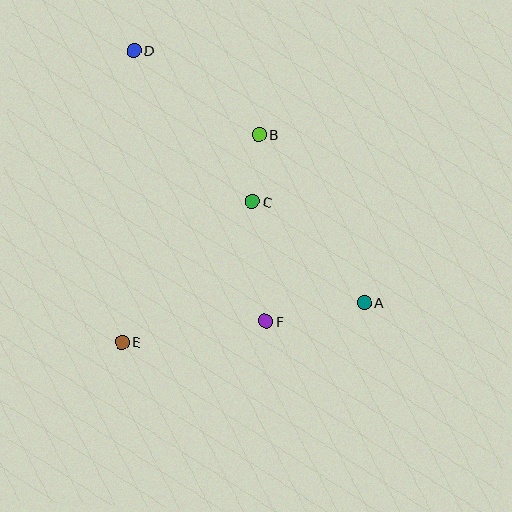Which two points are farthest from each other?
Points A and D are farthest from each other.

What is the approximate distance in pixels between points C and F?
The distance between C and F is approximately 121 pixels.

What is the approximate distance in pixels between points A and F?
The distance between A and F is approximately 100 pixels.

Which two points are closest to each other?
Points B and C are closest to each other.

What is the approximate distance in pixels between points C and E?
The distance between C and E is approximately 192 pixels.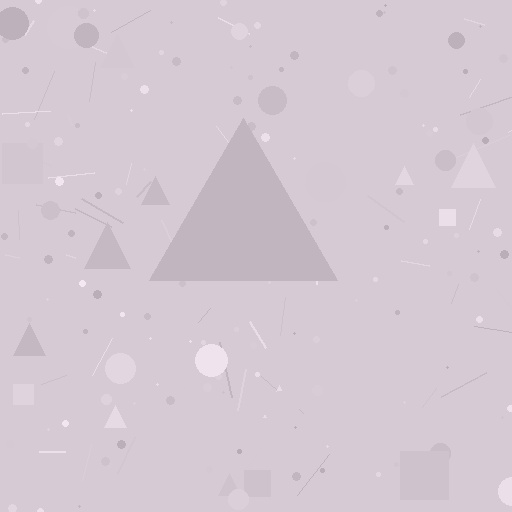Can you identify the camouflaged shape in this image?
The camouflaged shape is a triangle.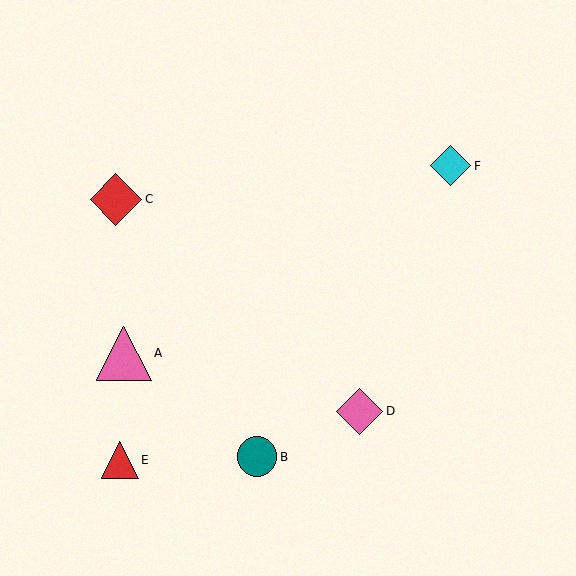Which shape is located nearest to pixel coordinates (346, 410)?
The pink diamond (labeled D) at (359, 411) is nearest to that location.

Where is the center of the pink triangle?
The center of the pink triangle is at (124, 353).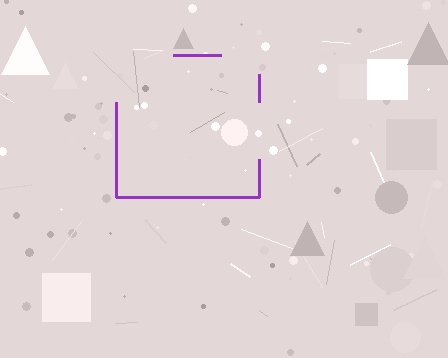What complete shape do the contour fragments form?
The contour fragments form a square.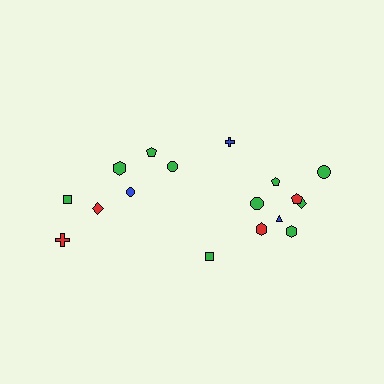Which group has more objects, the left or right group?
The right group.